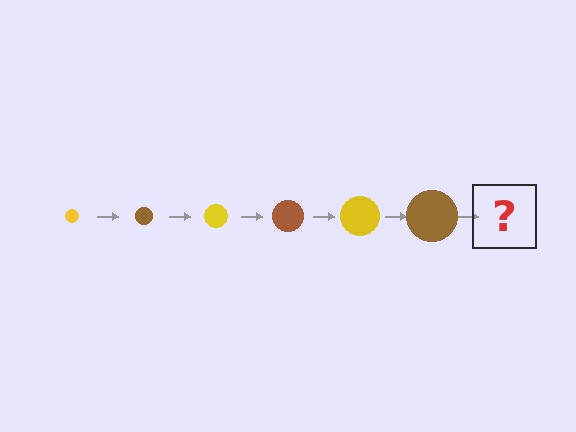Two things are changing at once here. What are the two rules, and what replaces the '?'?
The two rules are that the circle grows larger each step and the color cycles through yellow and brown. The '?' should be a yellow circle, larger than the previous one.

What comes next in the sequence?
The next element should be a yellow circle, larger than the previous one.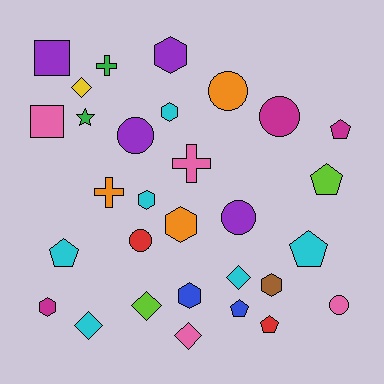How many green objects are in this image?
There are 2 green objects.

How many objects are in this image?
There are 30 objects.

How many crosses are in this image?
There are 3 crosses.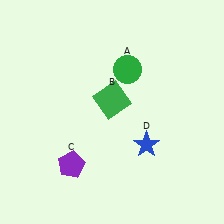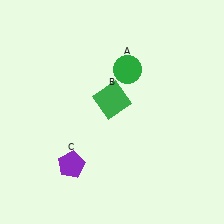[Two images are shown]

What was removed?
The blue star (D) was removed in Image 2.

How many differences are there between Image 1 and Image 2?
There is 1 difference between the two images.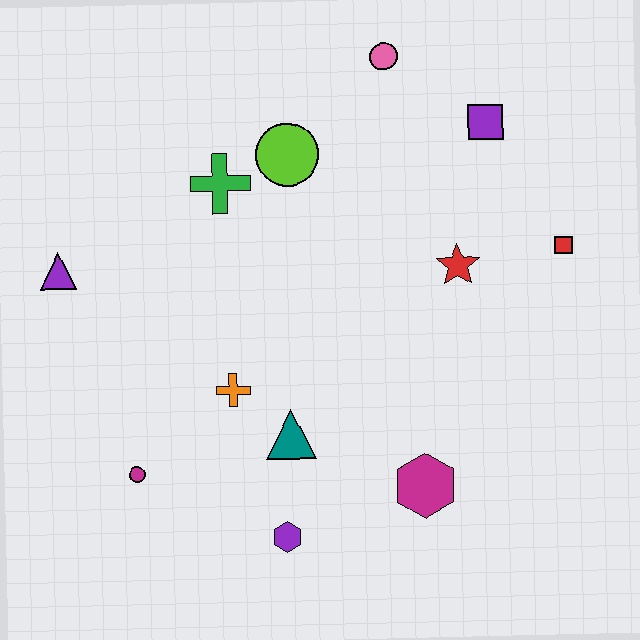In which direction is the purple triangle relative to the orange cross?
The purple triangle is to the left of the orange cross.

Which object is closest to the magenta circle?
The orange cross is closest to the magenta circle.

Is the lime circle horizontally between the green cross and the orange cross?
No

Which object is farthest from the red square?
The purple triangle is farthest from the red square.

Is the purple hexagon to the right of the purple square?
No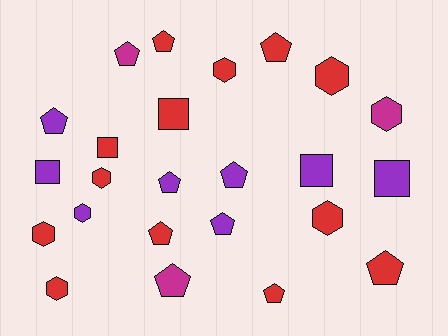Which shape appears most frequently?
Pentagon, with 11 objects.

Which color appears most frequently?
Red, with 13 objects.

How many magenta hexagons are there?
There is 1 magenta hexagon.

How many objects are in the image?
There are 24 objects.